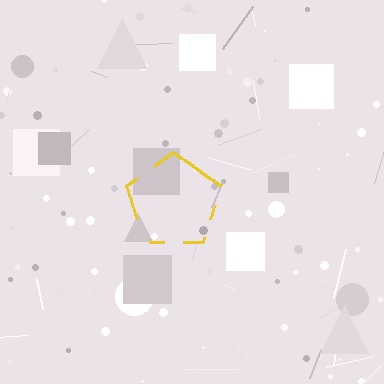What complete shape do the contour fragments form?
The contour fragments form a pentagon.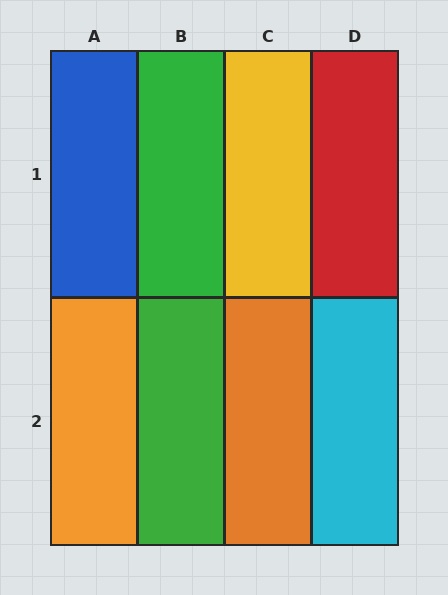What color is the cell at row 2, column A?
Orange.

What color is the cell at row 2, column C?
Orange.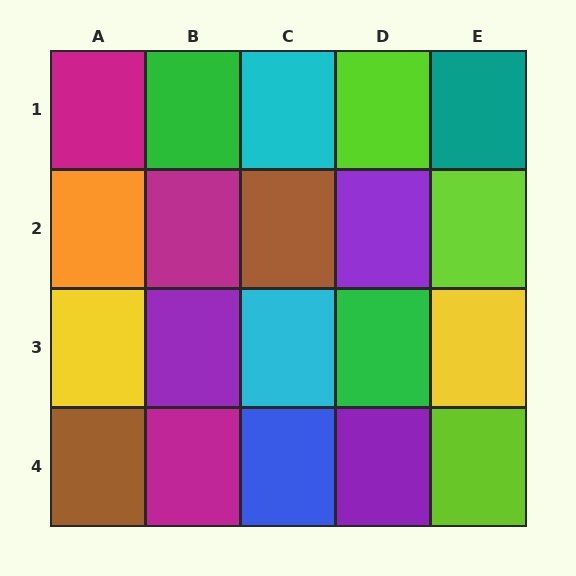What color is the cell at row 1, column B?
Green.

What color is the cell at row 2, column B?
Magenta.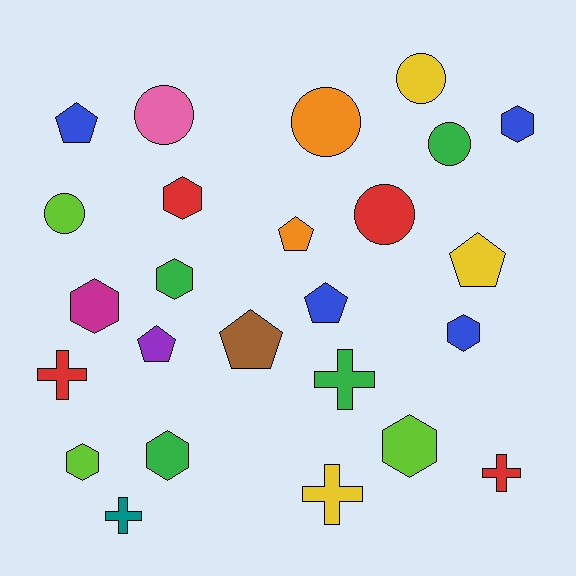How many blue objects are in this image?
There are 4 blue objects.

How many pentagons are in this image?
There are 6 pentagons.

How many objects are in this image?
There are 25 objects.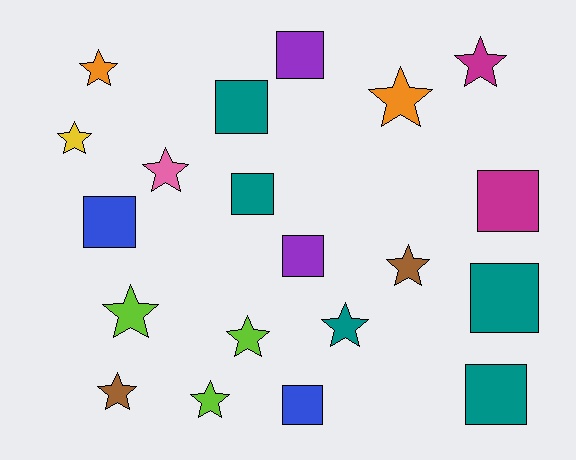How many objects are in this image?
There are 20 objects.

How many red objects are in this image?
There are no red objects.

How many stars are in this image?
There are 11 stars.